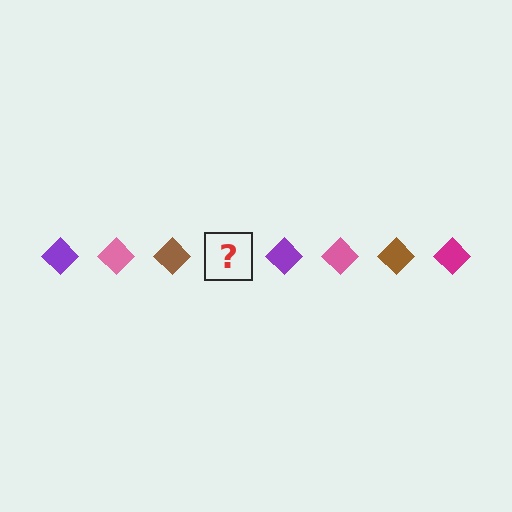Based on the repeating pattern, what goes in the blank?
The blank should be a magenta diamond.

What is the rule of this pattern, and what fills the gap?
The rule is that the pattern cycles through purple, pink, brown, magenta diamonds. The gap should be filled with a magenta diamond.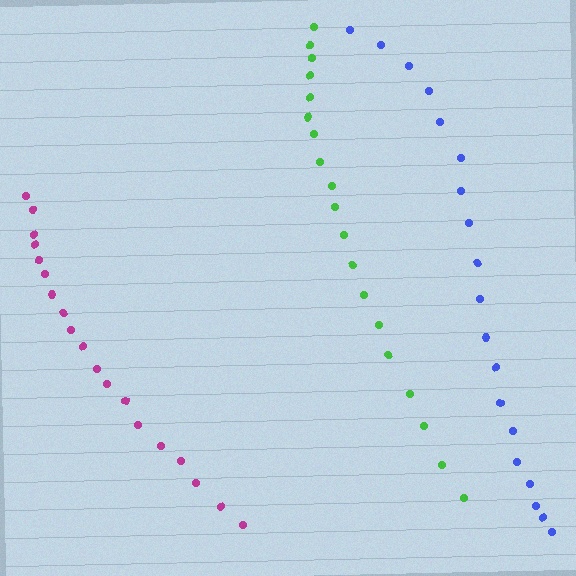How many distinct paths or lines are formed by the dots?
There are 3 distinct paths.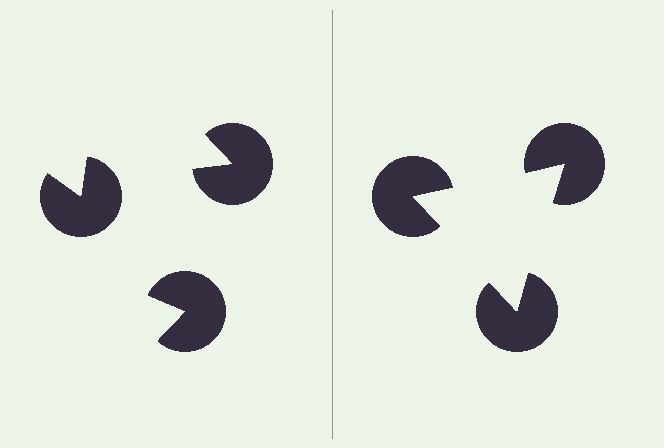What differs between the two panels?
The pac-man discs are positioned identically on both sides; only the wedge orientations differ. On the right they align to a triangle; on the left they are misaligned.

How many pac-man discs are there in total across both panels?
6 — 3 on each side.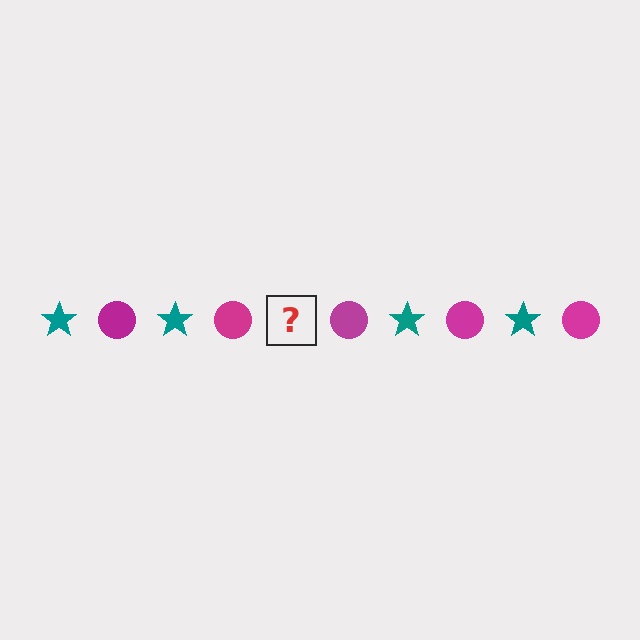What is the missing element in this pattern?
The missing element is a teal star.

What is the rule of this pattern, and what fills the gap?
The rule is that the pattern alternates between teal star and magenta circle. The gap should be filled with a teal star.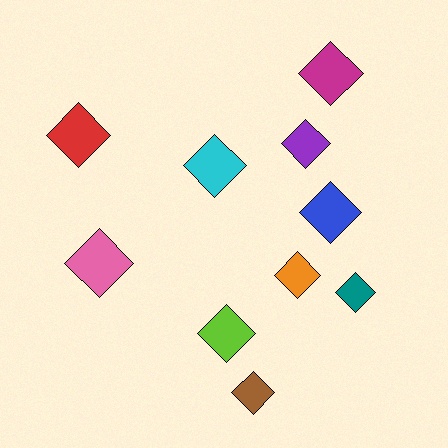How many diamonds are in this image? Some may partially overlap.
There are 10 diamonds.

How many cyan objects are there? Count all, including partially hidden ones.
There is 1 cyan object.